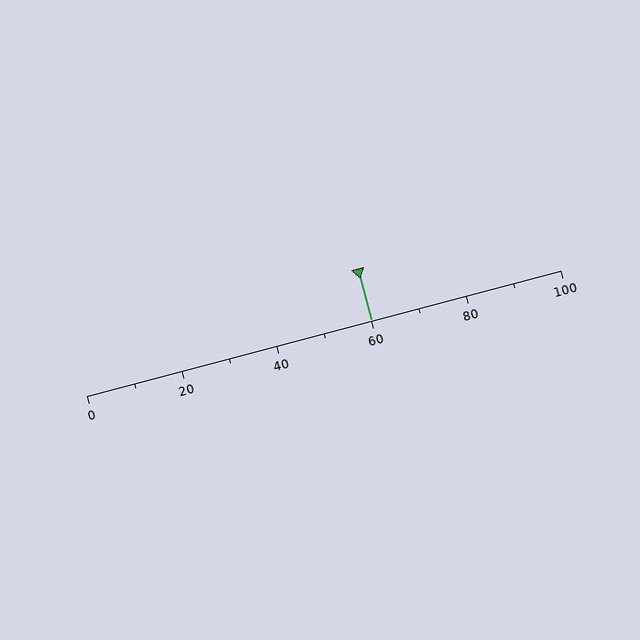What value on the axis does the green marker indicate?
The marker indicates approximately 60.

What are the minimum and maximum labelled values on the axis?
The axis runs from 0 to 100.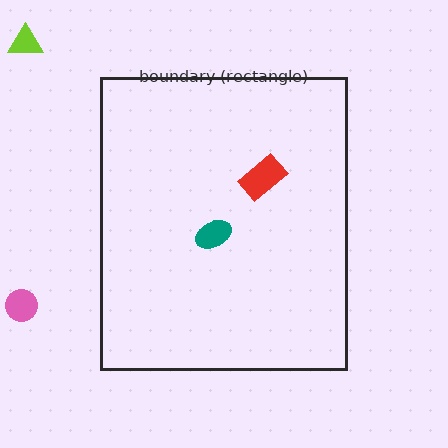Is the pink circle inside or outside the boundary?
Outside.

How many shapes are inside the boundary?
2 inside, 2 outside.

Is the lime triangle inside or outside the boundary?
Outside.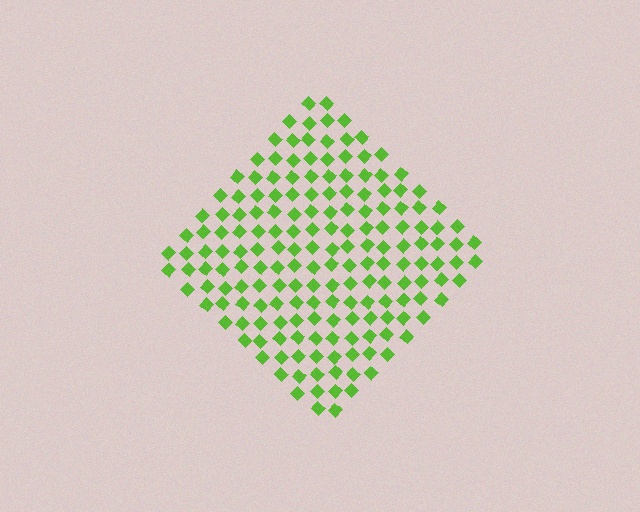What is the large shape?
The large shape is a diamond.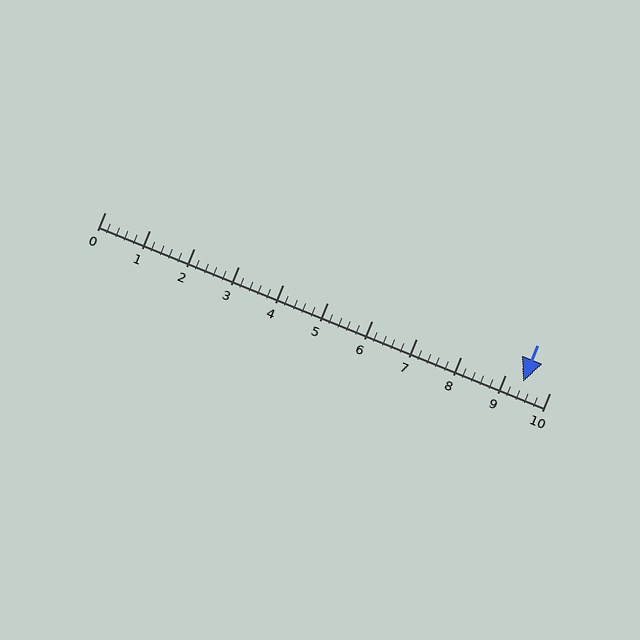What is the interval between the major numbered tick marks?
The major tick marks are spaced 1 units apart.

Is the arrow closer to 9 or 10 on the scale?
The arrow is closer to 9.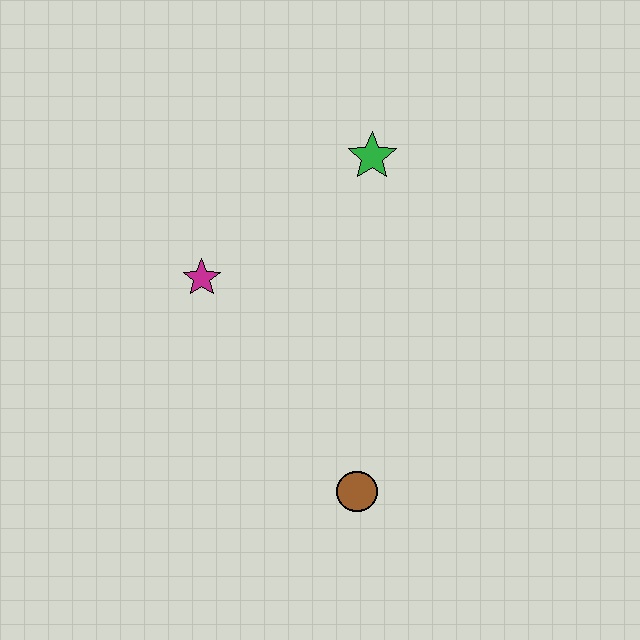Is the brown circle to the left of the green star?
Yes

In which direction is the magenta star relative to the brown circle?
The magenta star is above the brown circle.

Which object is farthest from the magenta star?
The brown circle is farthest from the magenta star.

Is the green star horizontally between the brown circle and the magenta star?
No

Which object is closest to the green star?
The magenta star is closest to the green star.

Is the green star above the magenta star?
Yes